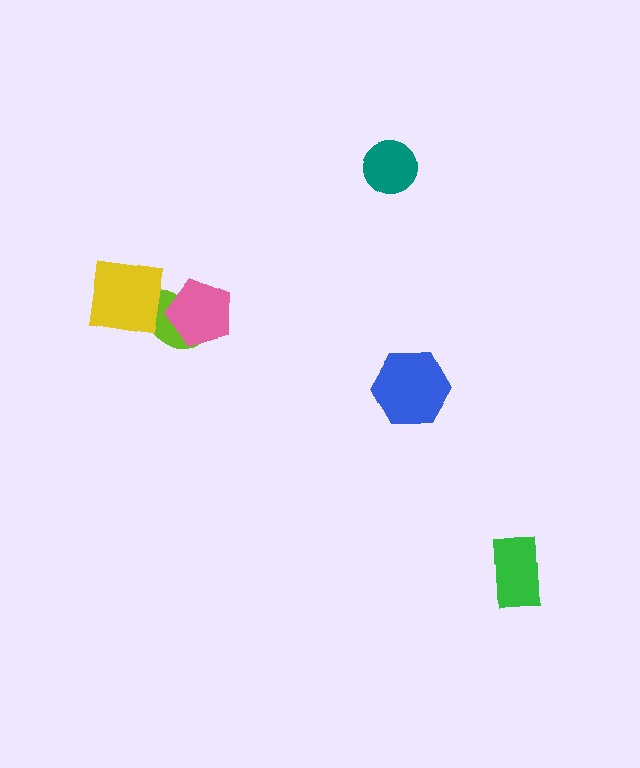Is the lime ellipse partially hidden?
Yes, it is partially covered by another shape.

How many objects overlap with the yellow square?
1 object overlaps with the yellow square.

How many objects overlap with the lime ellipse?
2 objects overlap with the lime ellipse.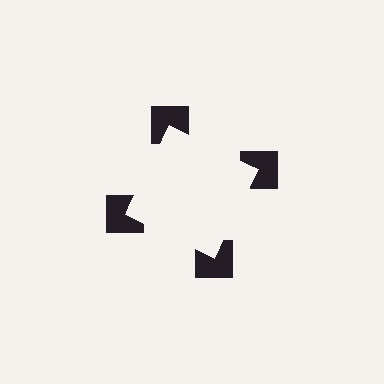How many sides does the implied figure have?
4 sides.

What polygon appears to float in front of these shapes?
An illusory square — its edges are inferred from the aligned wedge cuts in the notched squares, not physically drawn.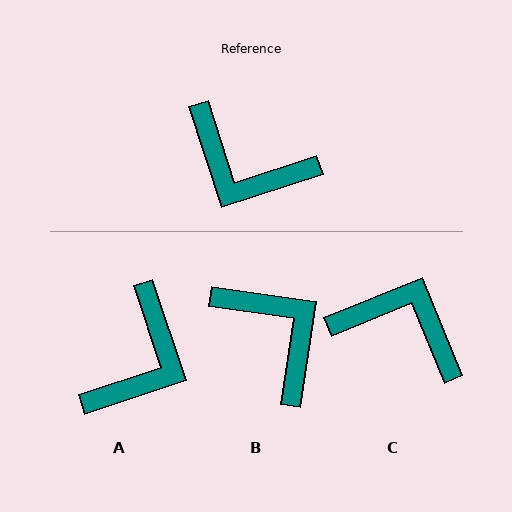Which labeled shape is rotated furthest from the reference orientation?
C, about 176 degrees away.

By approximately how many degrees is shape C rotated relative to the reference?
Approximately 176 degrees clockwise.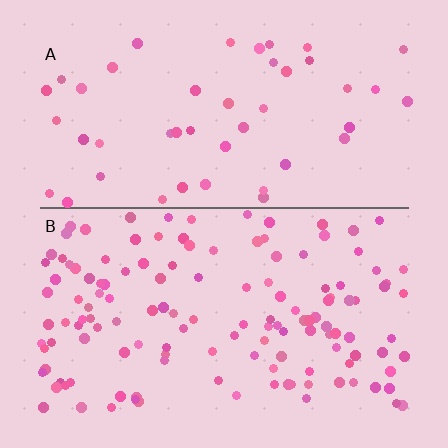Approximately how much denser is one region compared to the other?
Approximately 2.9× — region B over region A.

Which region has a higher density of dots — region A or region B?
B (the bottom).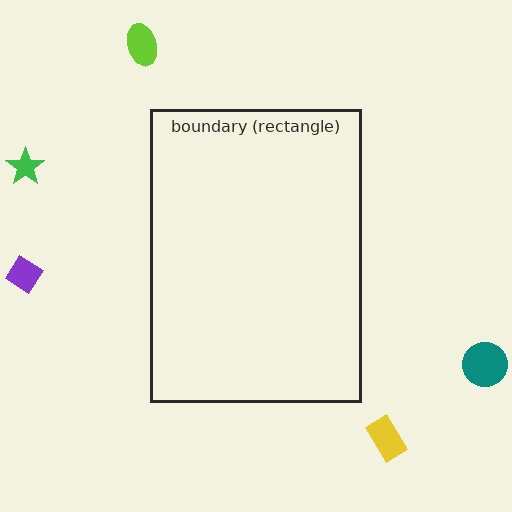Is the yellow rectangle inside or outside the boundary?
Outside.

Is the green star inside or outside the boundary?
Outside.